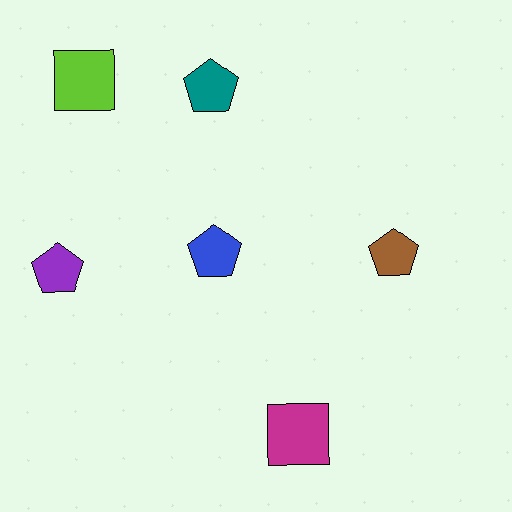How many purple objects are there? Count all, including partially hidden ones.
There is 1 purple object.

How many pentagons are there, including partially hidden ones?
There are 4 pentagons.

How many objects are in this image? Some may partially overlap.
There are 6 objects.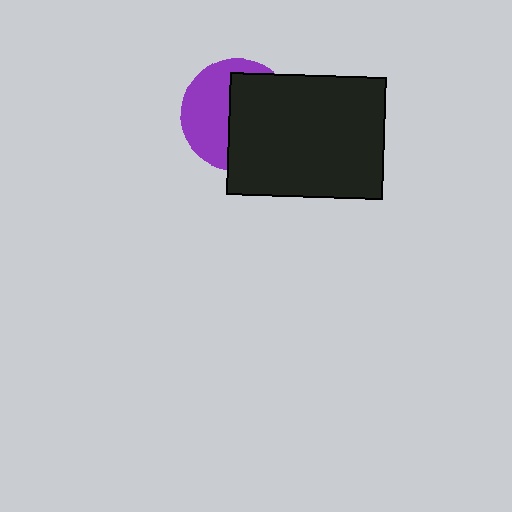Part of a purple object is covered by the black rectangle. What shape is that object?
It is a circle.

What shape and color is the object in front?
The object in front is a black rectangle.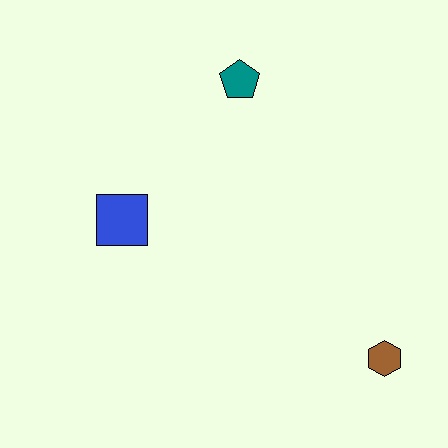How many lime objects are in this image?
There are no lime objects.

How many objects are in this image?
There are 3 objects.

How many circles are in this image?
There are no circles.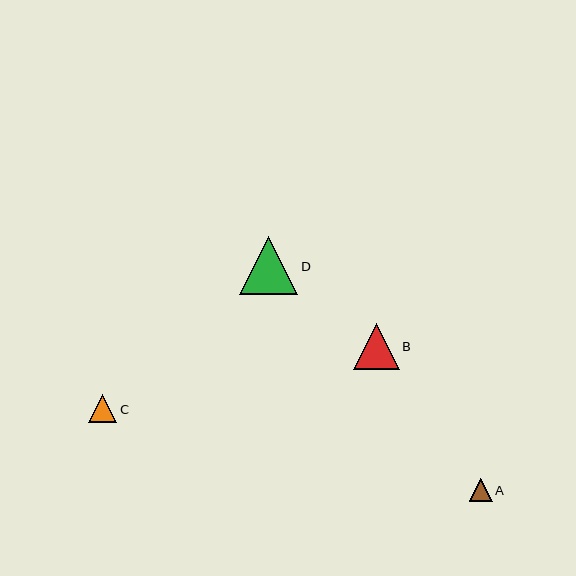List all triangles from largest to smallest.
From largest to smallest: D, B, C, A.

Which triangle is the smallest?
Triangle A is the smallest with a size of approximately 23 pixels.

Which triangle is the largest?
Triangle D is the largest with a size of approximately 58 pixels.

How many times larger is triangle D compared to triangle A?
Triangle D is approximately 2.5 times the size of triangle A.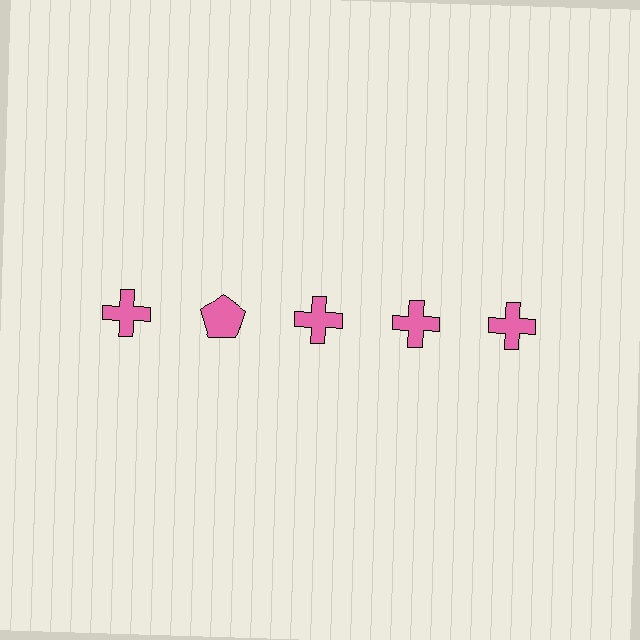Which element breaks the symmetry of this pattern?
The pink pentagon in the top row, second from left column breaks the symmetry. All other shapes are pink crosses.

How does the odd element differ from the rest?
It has a different shape: pentagon instead of cross.